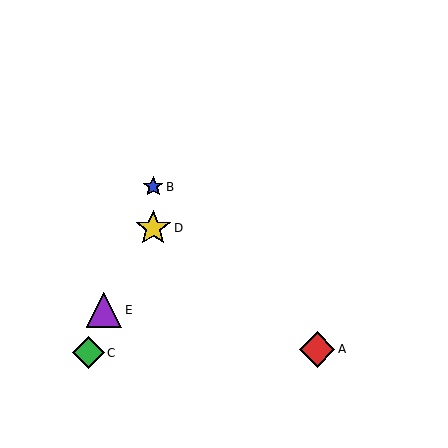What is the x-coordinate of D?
Object D is at x≈153.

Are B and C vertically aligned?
No, B is at x≈153 and C is at x≈88.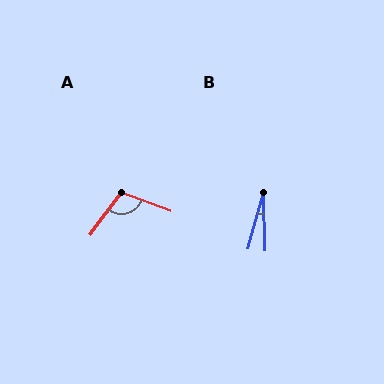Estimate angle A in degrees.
Approximately 106 degrees.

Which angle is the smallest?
B, at approximately 17 degrees.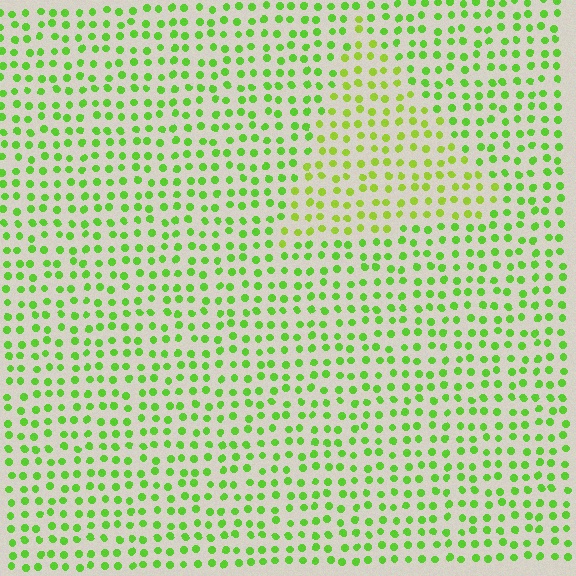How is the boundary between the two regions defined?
The boundary is defined purely by a slight shift in hue (about 23 degrees). Spacing, size, and orientation are identical on both sides.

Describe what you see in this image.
The image is filled with small lime elements in a uniform arrangement. A triangle-shaped region is visible where the elements are tinted to a slightly different hue, forming a subtle color boundary.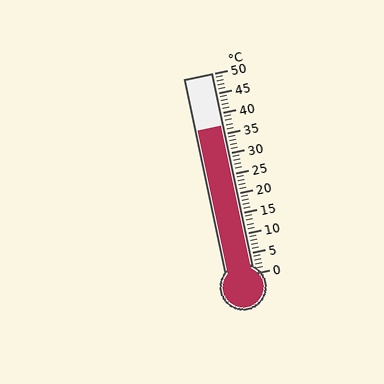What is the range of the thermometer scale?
The thermometer scale ranges from 0°C to 50°C.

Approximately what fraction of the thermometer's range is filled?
The thermometer is filled to approximately 75% of its range.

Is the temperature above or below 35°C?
The temperature is above 35°C.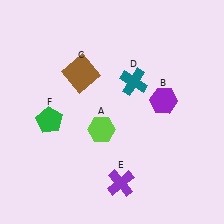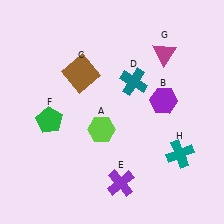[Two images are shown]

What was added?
A magenta triangle (G), a teal cross (H) were added in Image 2.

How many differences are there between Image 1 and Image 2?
There are 2 differences between the two images.